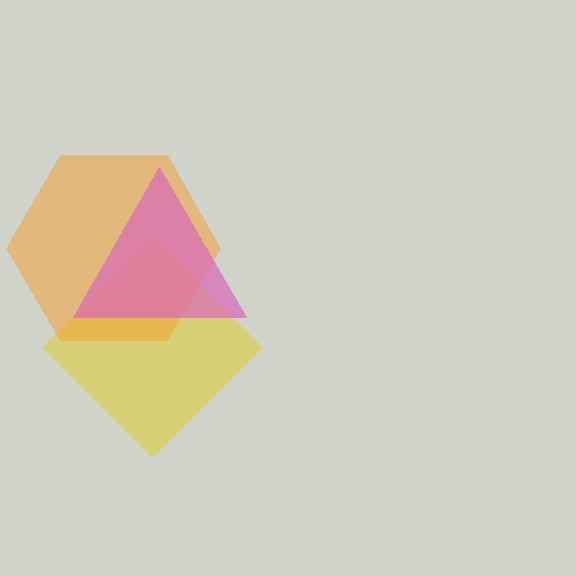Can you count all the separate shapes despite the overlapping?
Yes, there are 3 separate shapes.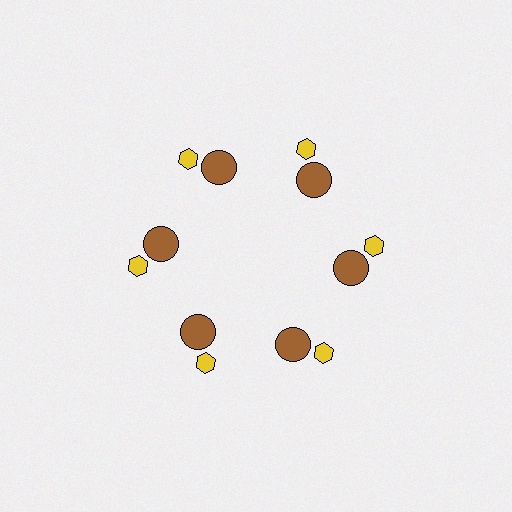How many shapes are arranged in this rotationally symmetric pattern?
There are 12 shapes, arranged in 6 groups of 2.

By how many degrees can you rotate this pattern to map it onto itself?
The pattern maps onto itself every 60 degrees of rotation.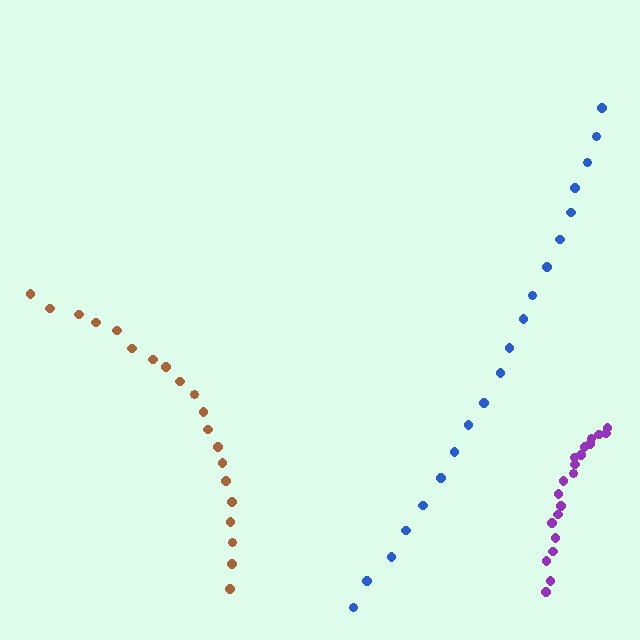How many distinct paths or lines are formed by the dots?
There are 3 distinct paths.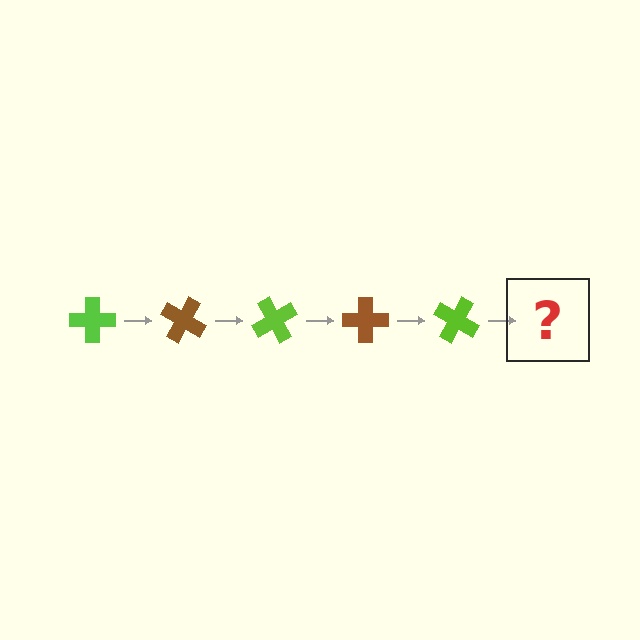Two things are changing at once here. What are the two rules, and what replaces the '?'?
The two rules are that it rotates 30 degrees each step and the color cycles through lime and brown. The '?' should be a brown cross, rotated 150 degrees from the start.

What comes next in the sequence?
The next element should be a brown cross, rotated 150 degrees from the start.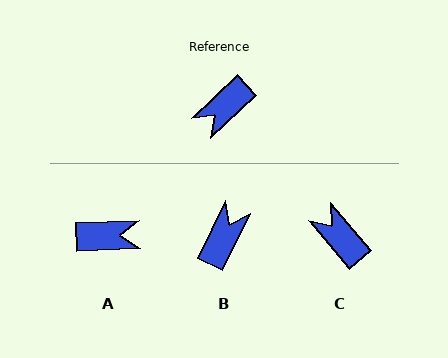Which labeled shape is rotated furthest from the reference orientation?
B, about 159 degrees away.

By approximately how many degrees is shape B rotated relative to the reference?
Approximately 159 degrees clockwise.